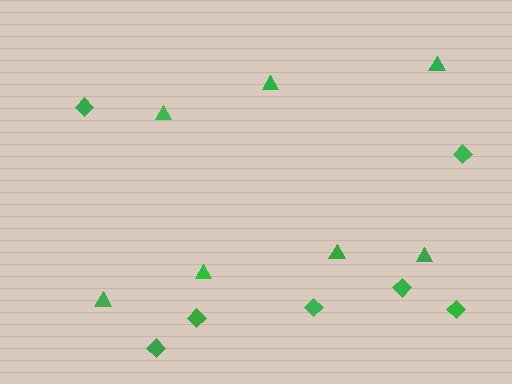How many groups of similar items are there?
There are 2 groups: one group of diamonds (7) and one group of triangles (7).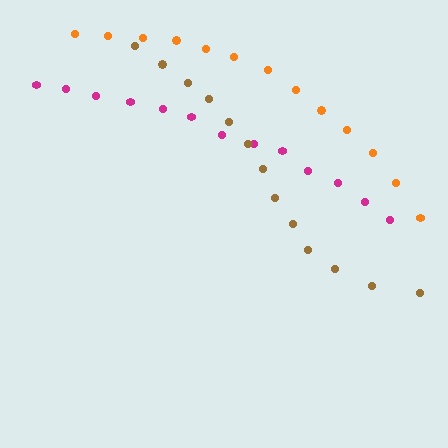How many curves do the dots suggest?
There are 3 distinct paths.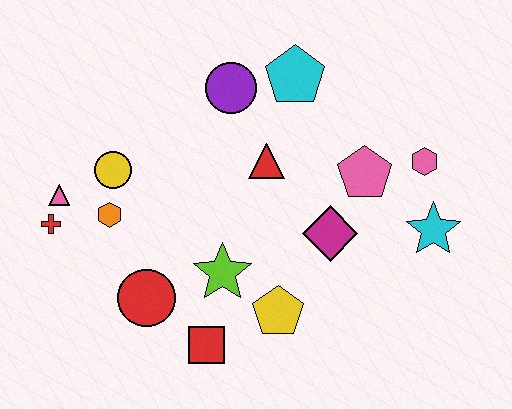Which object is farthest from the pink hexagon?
The red cross is farthest from the pink hexagon.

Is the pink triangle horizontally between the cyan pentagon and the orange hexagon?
No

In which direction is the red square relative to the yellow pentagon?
The red square is to the left of the yellow pentagon.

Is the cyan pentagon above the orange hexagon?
Yes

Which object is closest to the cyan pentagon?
The purple circle is closest to the cyan pentagon.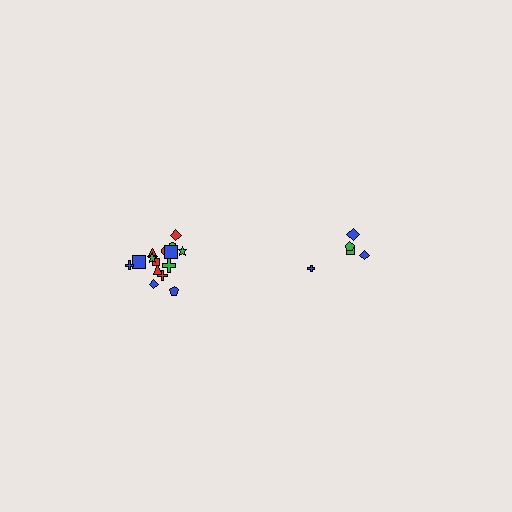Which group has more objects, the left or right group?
The left group.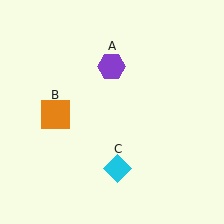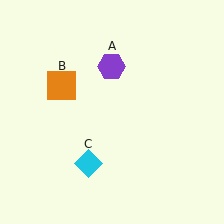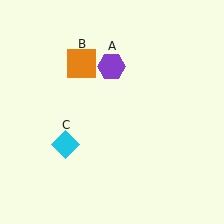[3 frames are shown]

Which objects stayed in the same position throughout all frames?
Purple hexagon (object A) remained stationary.